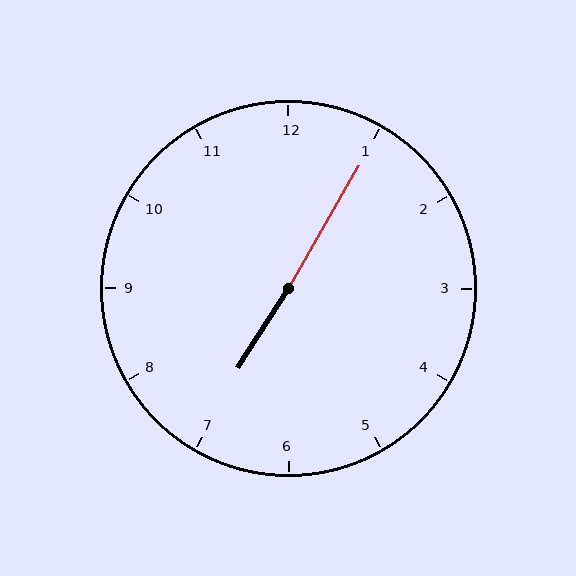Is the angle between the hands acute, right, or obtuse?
It is obtuse.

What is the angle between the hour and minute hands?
Approximately 178 degrees.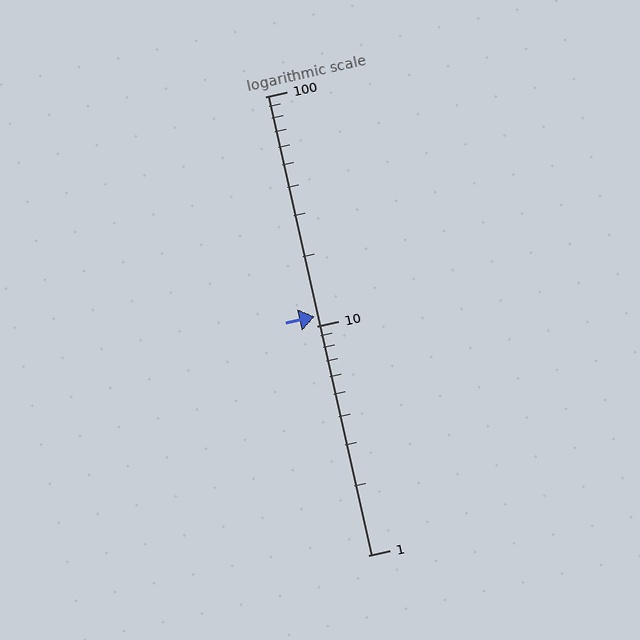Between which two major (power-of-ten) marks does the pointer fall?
The pointer is between 10 and 100.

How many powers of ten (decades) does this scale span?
The scale spans 2 decades, from 1 to 100.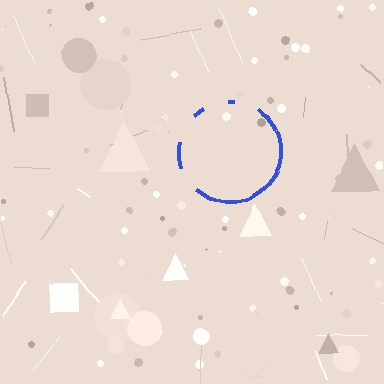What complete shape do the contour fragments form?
The contour fragments form a circle.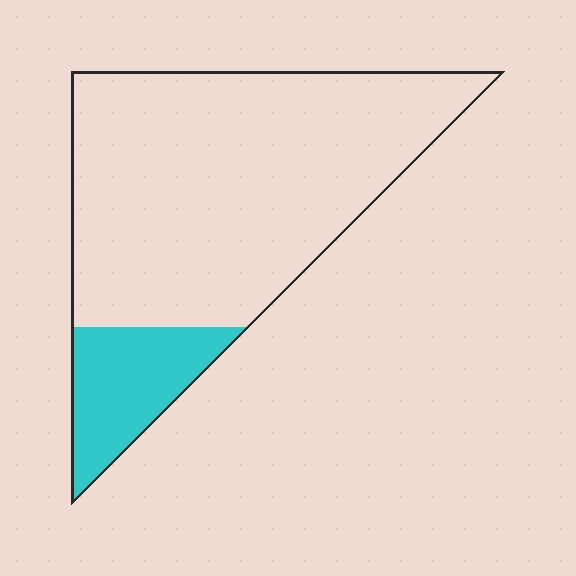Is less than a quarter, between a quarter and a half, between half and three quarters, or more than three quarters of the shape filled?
Less than a quarter.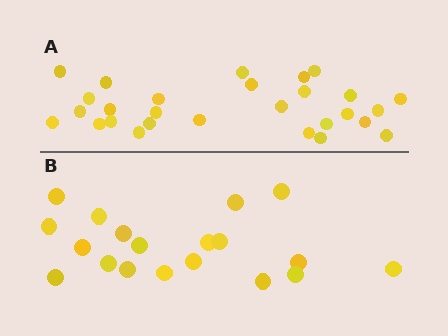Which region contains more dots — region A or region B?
Region A (the top region) has more dots.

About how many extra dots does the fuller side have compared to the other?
Region A has roughly 8 or so more dots than region B.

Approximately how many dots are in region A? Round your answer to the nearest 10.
About 30 dots. (The exact count is 28, which rounds to 30.)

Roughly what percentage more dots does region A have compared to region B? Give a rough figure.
About 45% more.